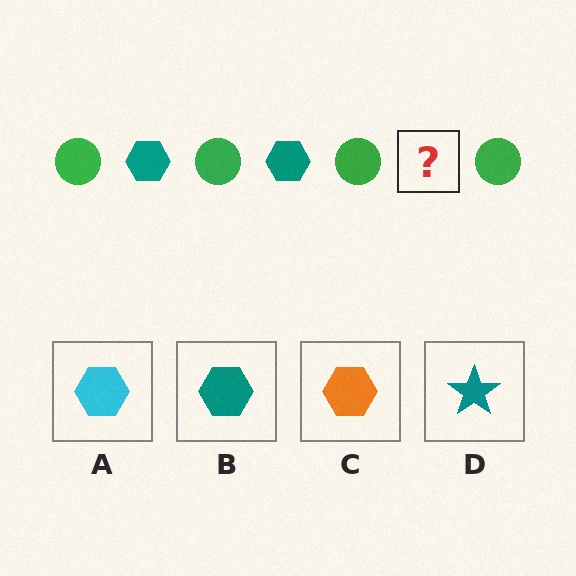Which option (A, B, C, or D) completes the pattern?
B.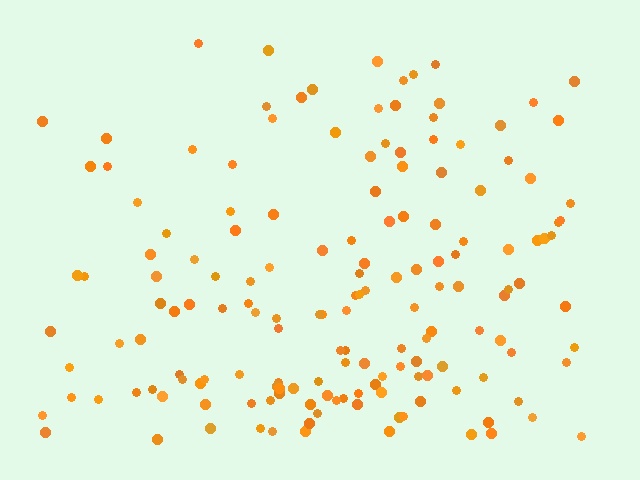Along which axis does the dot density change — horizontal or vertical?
Vertical.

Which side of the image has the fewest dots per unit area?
The top.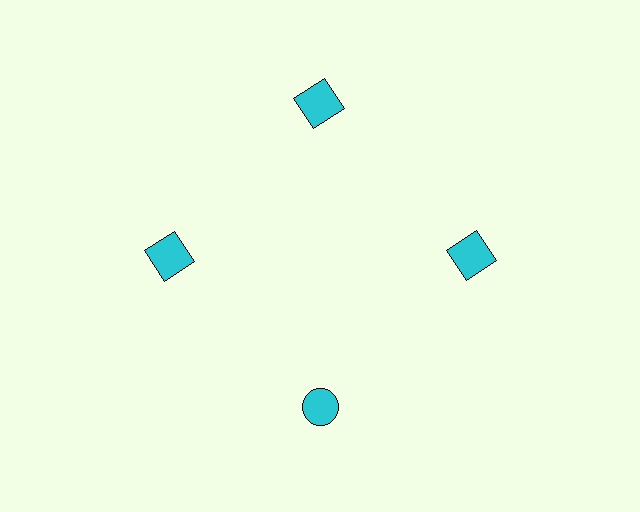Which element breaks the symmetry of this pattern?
The cyan circle at roughly the 6 o'clock position breaks the symmetry. All other shapes are cyan squares.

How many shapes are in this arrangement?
There are 4 shapes arranged in a ring pattern.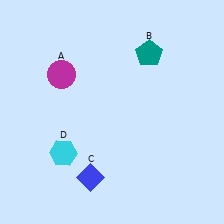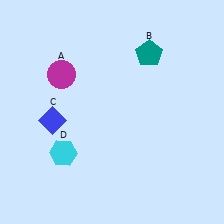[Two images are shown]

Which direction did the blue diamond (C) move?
The blue diamond (C) moved up.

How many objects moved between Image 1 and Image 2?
1 object moved between the two images.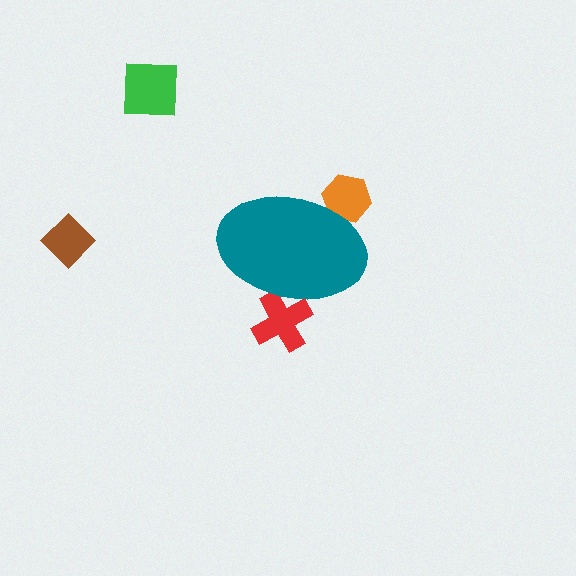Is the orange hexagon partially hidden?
Yes, the orange hexagon is partially hidden behind the teal ellipse.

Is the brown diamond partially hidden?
No, the brown diamond is fully visible.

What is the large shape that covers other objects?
A teal ellipse.